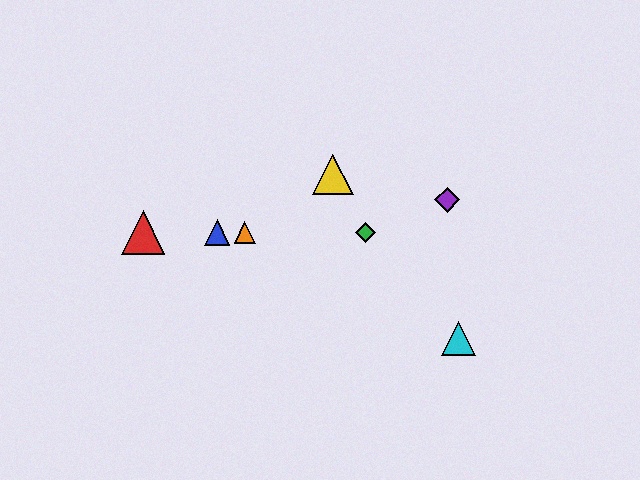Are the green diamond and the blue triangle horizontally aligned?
Yes, both are at y≈233.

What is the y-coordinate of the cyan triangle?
The cyan triangle is at y≈339.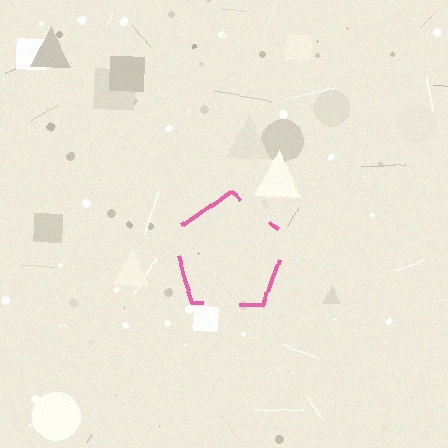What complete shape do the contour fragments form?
The contour fragments form a pentagon.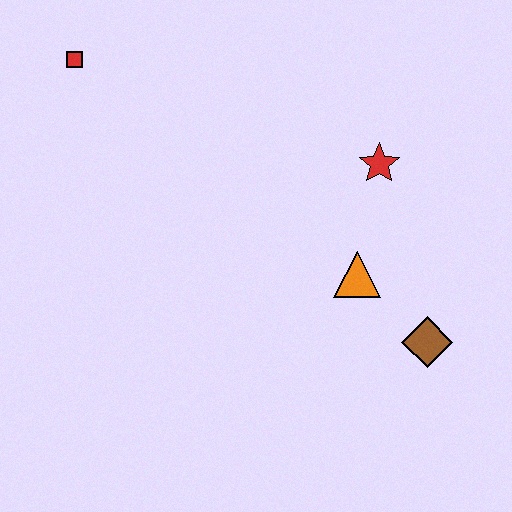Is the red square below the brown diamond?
No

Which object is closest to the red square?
The red star is closest to the red square.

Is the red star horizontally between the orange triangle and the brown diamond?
Yes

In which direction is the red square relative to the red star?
The red square is to the left of the red star.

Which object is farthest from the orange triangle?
The red square is farthest from the orange triangle.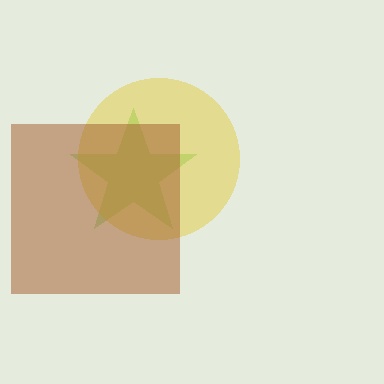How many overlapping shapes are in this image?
There are 3 overlapping shapes in the image.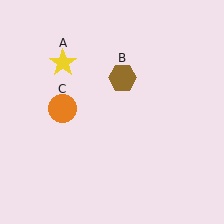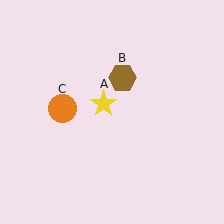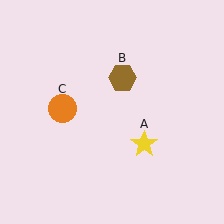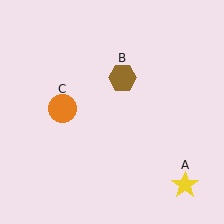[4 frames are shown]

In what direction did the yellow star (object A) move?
The yellow star (object A) moved down and to the right.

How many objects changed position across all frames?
1 object changed position: yellow star (object A).